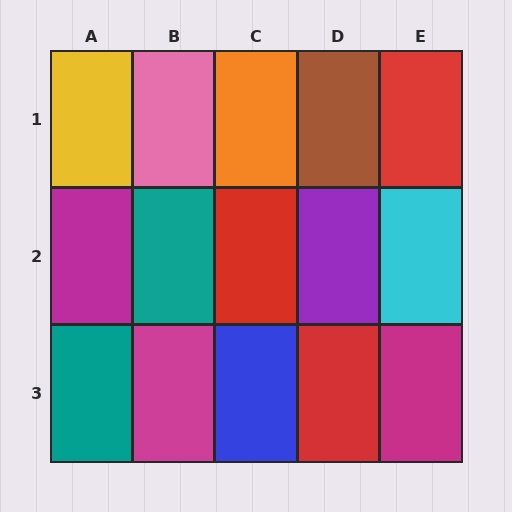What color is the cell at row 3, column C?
Blue.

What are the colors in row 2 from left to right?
Magenta, teal, red, purple, cyan.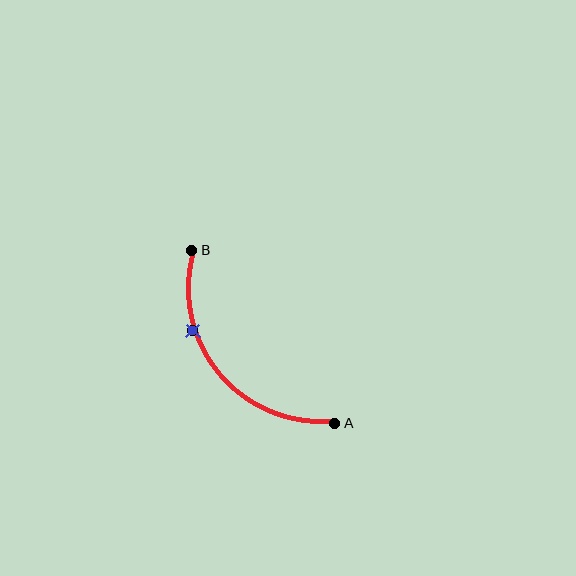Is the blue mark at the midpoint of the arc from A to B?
No. The blue mark lies on the arc but is closer to endpoint B. The arc midpoint would be at the point on the curve equidistant along the arc from both A and B.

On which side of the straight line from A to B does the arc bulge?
The arc bulges below and to the left of the straight line connecting A and B.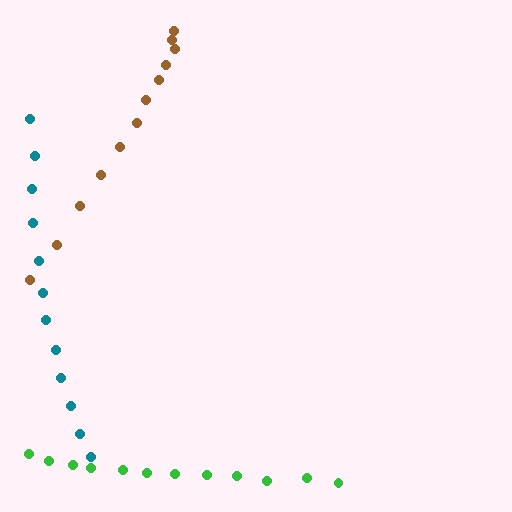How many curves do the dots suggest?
There are 3 distinct paths.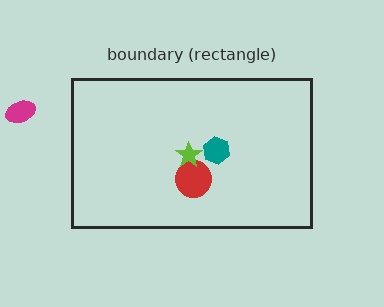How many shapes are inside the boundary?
3 inside, 1 outside.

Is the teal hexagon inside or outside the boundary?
Inside.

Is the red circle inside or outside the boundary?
Inside.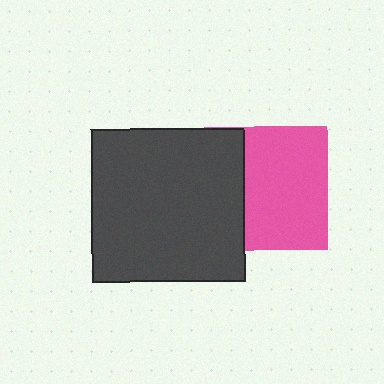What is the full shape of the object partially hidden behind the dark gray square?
The partially hidden object is a pink square.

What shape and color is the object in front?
The object in front is a dark gray square.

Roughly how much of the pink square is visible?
Most of it is visible (roughly 67%).